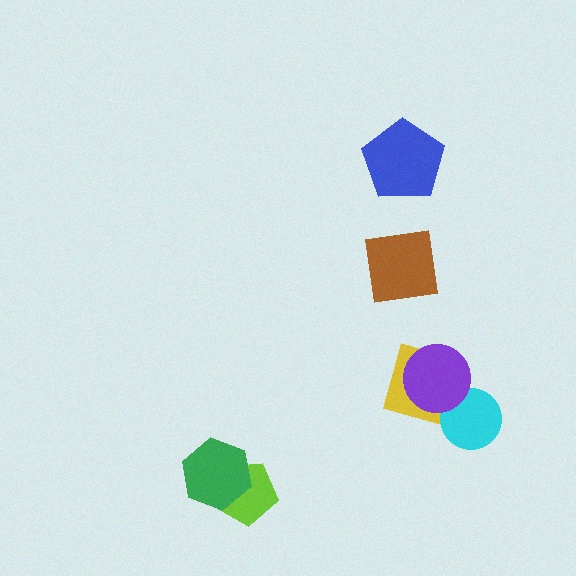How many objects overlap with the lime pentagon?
1 object overlaps with the lime pentagon.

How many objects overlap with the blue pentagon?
0 objects overlap with the blue pentagon.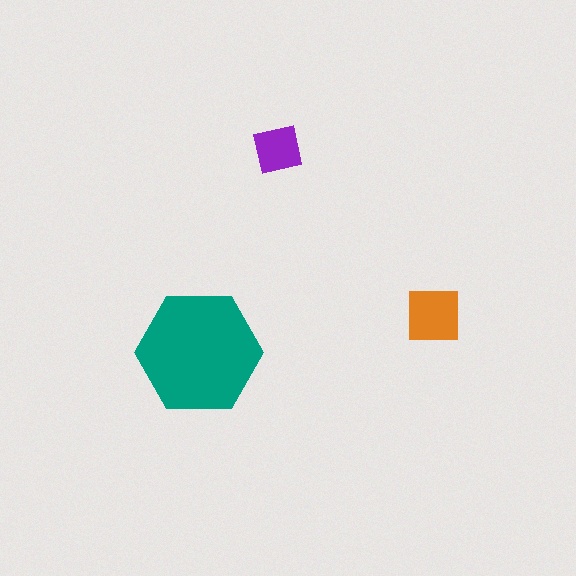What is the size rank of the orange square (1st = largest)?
2nd.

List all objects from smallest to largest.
The purple square, the orange square, the teal hexagon.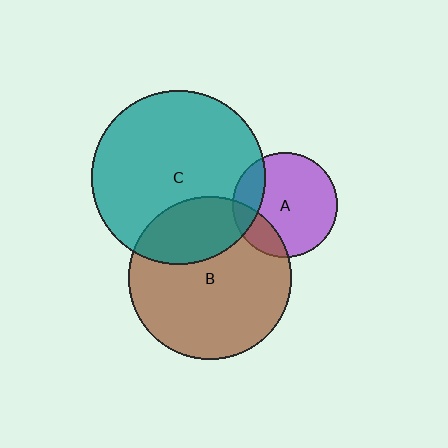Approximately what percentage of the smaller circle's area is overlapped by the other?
Approximately 25%.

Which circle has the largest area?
Circle C (teal).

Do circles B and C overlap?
Yes.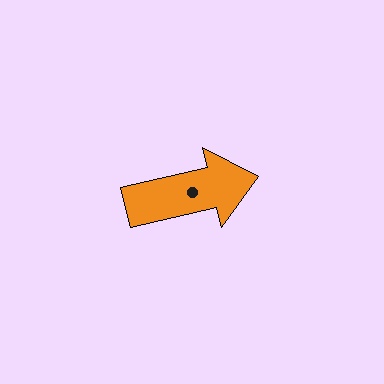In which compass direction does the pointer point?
East.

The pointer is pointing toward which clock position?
Roughly 3 o'clock.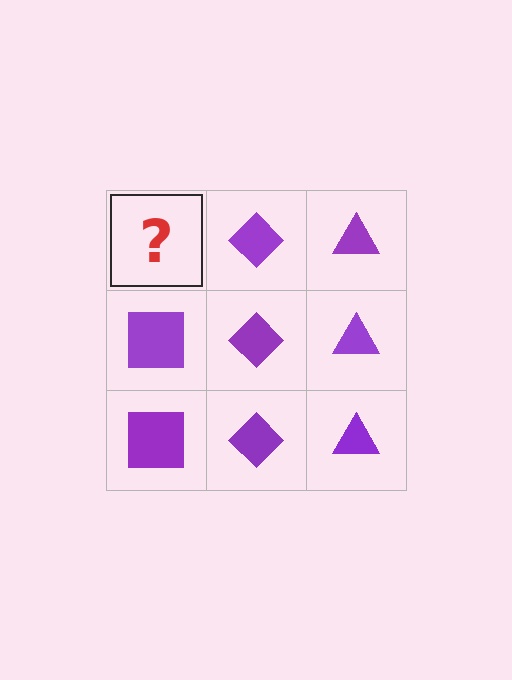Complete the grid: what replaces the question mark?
The question mark should be replaced with a purple square.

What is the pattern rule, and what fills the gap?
The rule is that each column has a consistent shape. The gap should be filled with a purple square.